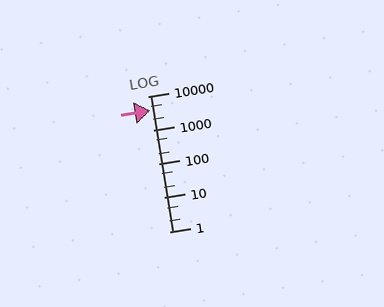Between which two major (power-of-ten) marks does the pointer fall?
The pointer is between 1000 and 10000.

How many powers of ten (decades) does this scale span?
The scale spans 4 decades, from 1 to 10000.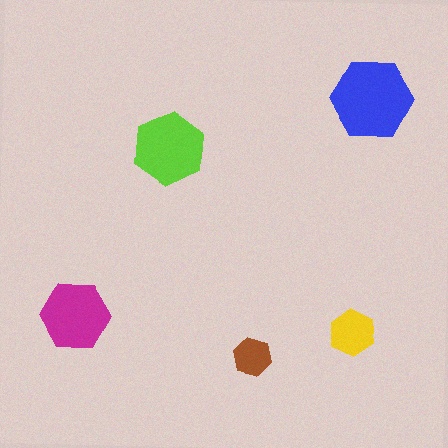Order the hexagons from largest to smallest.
the blue one, the lime one, the magenta one, the yellow one, the brown one.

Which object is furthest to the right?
The blue hexagon is rightmost.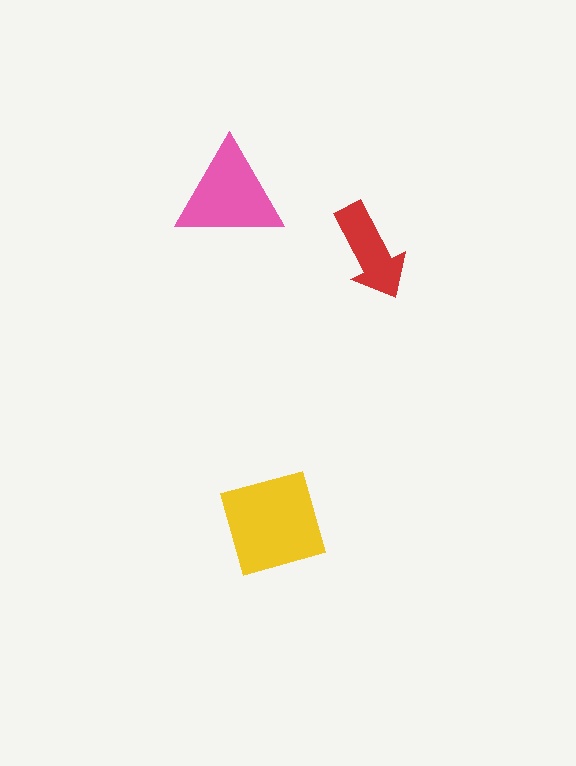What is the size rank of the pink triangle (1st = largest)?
2nd.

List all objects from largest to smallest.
The yellow diamond, the pink triangle, the red arrow.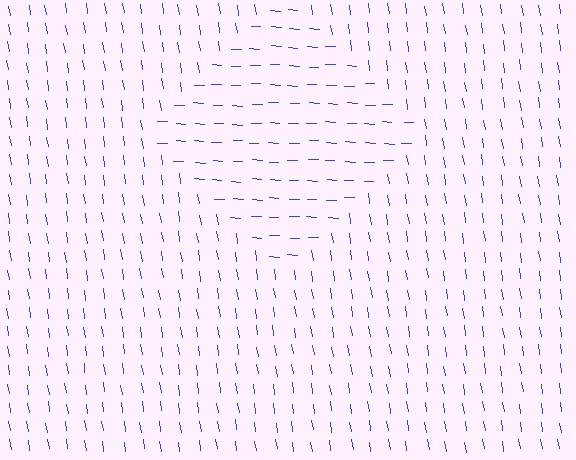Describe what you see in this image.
The image is filled with small blue line segments. A diamond region in the image has lines oriented differently from the surrounding lines, creating a visible texture boundary.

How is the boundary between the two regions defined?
The boundary is defined purely by a change in line orientation (approximately 78 degrees difference). All lines are the same color and thickness.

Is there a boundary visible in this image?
Yes, there is a texture boundary formed by a change in line orientation.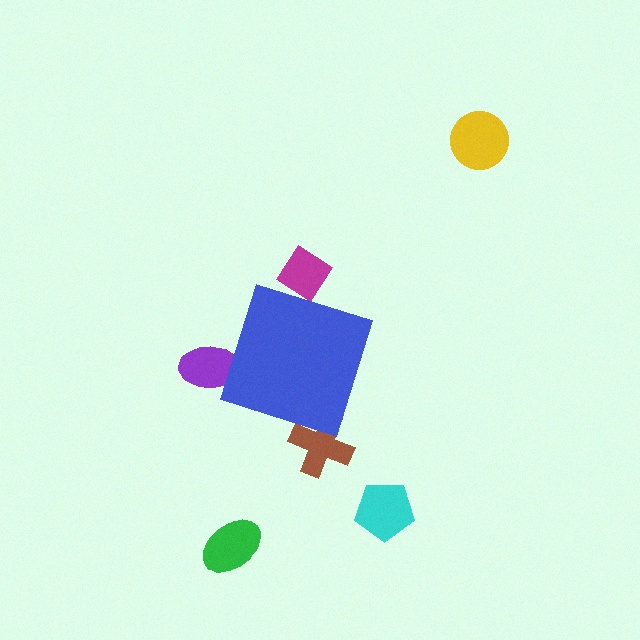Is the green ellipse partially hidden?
No, the green ellipse is fully visible.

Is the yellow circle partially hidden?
No, the yellow circle is fully visible.